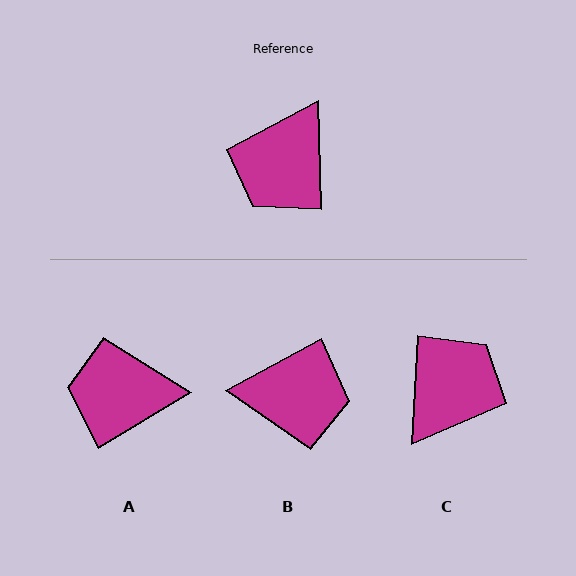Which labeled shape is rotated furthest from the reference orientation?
C, about 175 degrees away.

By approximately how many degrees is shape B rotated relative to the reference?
Approximately 117 degrees counter-clockwise.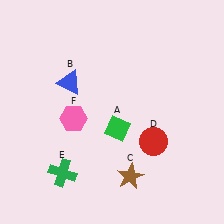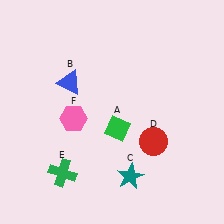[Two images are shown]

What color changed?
The star (C) changed from brown in Image 1 to teal in Image 2.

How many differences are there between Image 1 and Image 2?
There is 1 difference between the two images.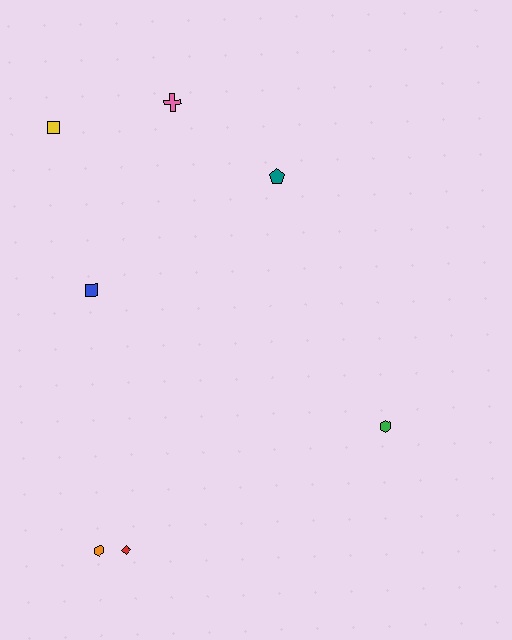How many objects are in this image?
There are 7 objects.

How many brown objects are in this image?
There are no brown objects.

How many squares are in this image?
There are 2 squares.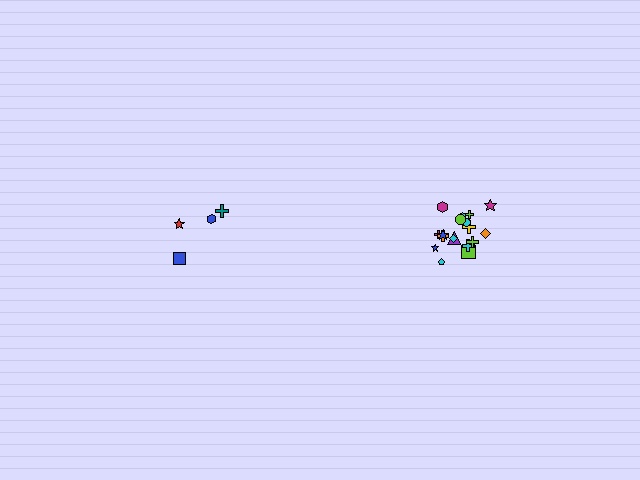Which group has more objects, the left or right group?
The right group.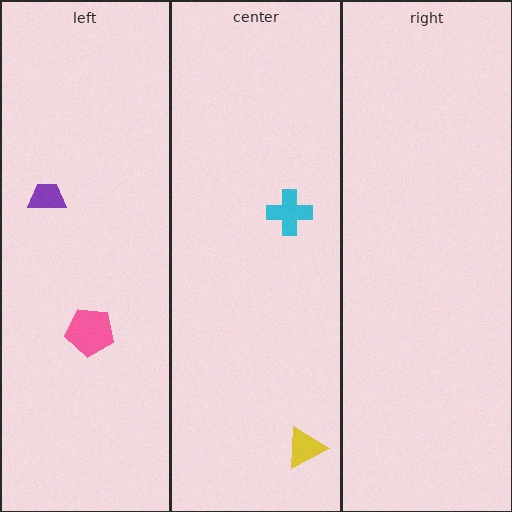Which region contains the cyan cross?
The center region.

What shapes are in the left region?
The purple trapezoid, the pink pentagon.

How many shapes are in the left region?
2.